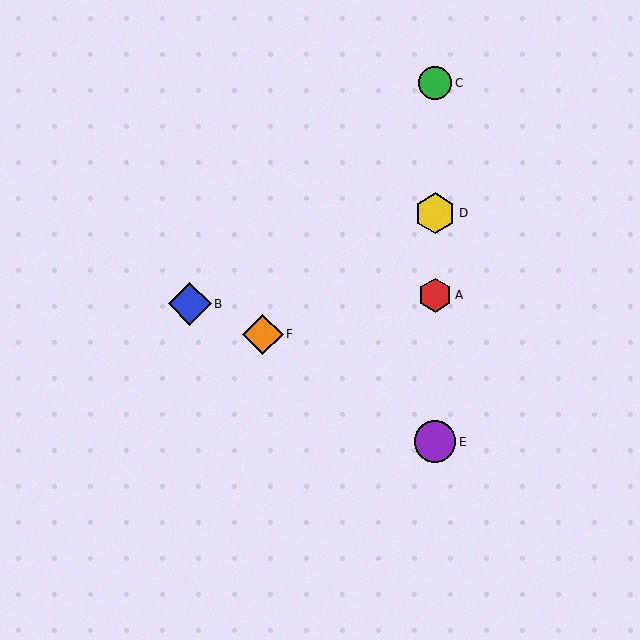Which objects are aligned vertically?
Objects A, C, D, E are aligned vertically.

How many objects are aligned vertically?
4 objects (A, C, D, E) are aligned vertically.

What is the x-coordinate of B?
Object B is at x≈190.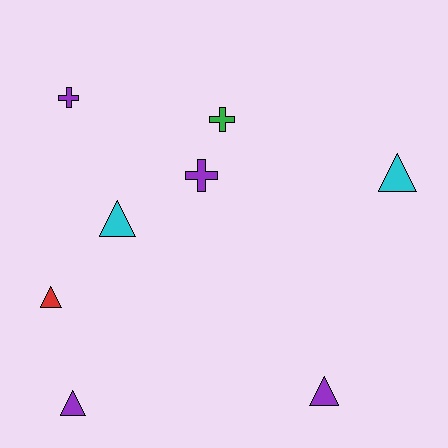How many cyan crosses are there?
There are no cyan crosses.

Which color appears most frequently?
Purple, with 4 objects.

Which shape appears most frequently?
Triangle, with 5 objects.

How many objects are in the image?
There are 8 objects.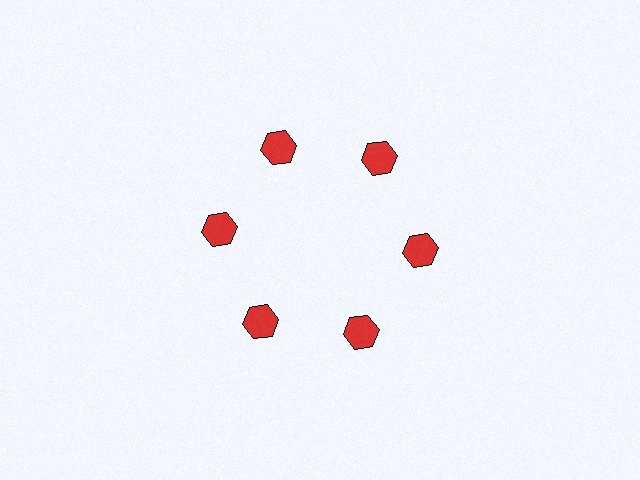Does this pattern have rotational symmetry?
Yes, this pattern has 6-fold rotational symmetry. It looks the same after rotating 60 degrees around the center.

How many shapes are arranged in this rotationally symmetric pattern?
There are 6 shapes, arranged in 6 groups of 1.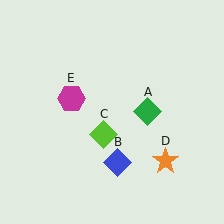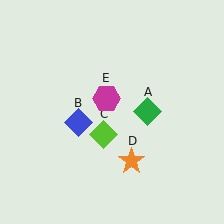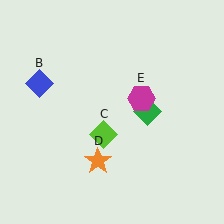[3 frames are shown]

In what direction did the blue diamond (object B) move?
The blue diamond (object B) moved up and to the left.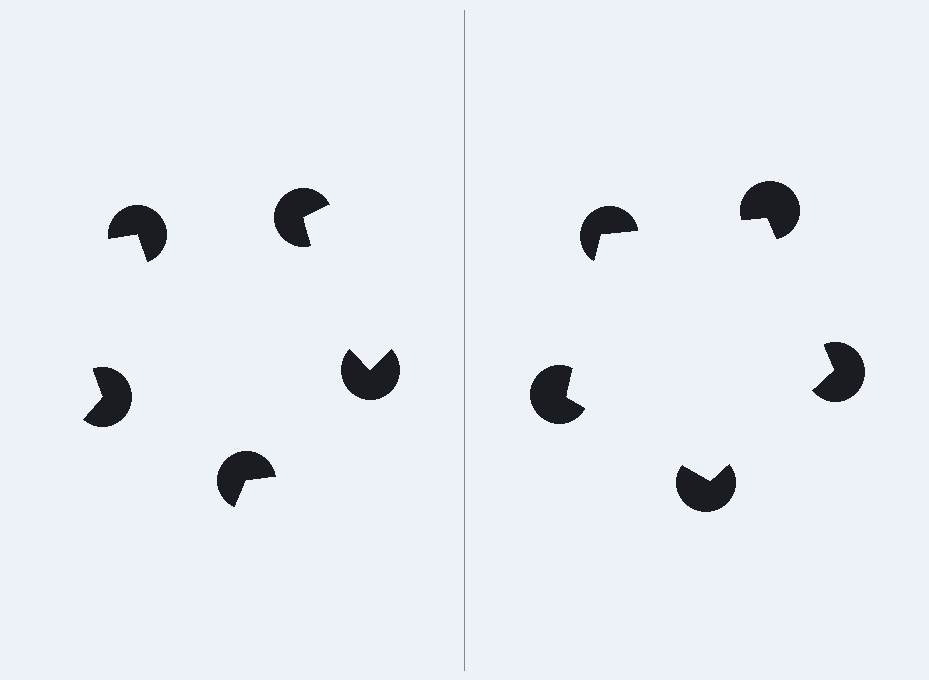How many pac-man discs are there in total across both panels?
10 — 5 on each side.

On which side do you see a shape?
An illusory pentagon appears on the right side. On the left side the wedge cuts are rotated, so no coherent shape forms.